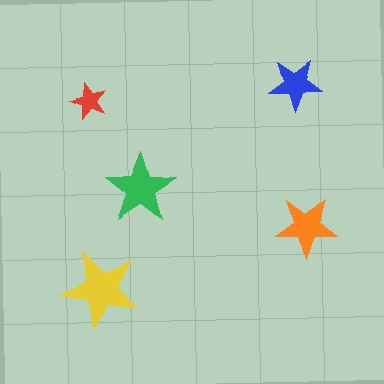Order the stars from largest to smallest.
the yellow one, the green one, the orange one, the blue one, the red one.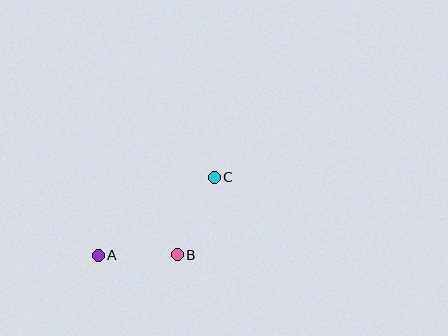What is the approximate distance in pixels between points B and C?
The distance between B and C is approximately 86 pixels.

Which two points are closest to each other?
Points A and B are closest to each other.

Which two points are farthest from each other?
Points A and C are farthest from each other.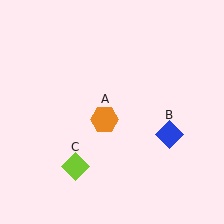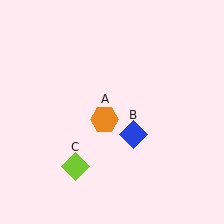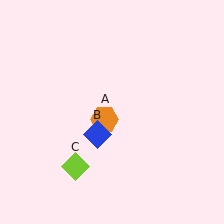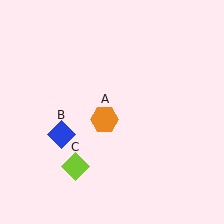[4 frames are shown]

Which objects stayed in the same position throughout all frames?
Orange hexagon (object A) and lime diamond (object C) remained stationary.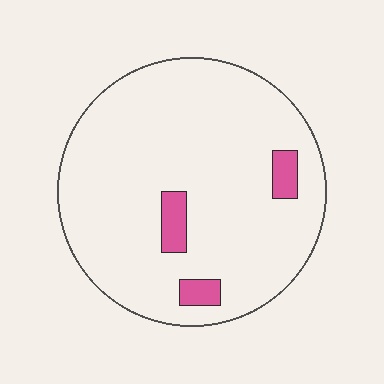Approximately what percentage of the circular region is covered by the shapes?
Approximately 5%.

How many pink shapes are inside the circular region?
3.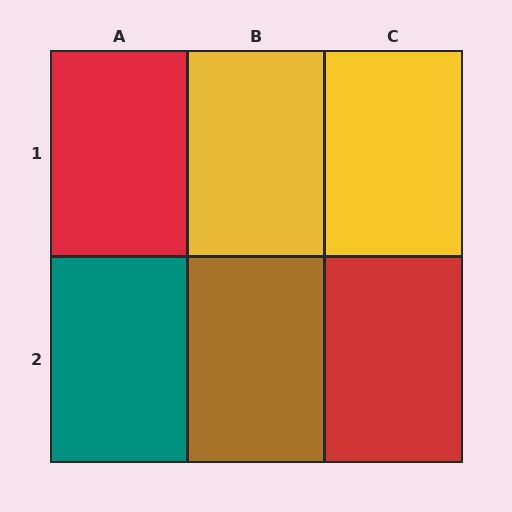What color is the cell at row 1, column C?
Yellow.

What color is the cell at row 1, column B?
Yellow.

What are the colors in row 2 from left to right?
Teal, brown, red.